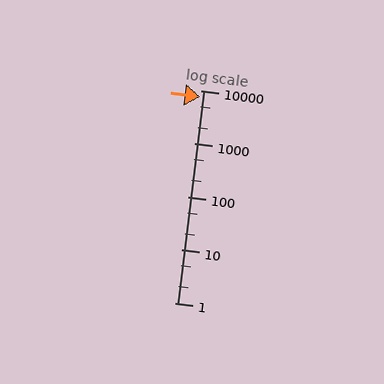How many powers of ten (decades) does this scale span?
The scale spans 4 decades, from 1 to 10000.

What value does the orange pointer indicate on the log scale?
The pointer indicates approximately 7600.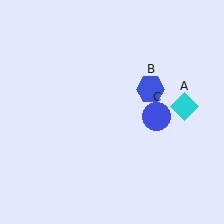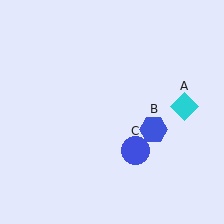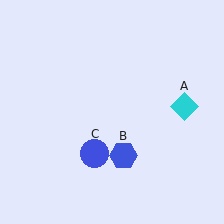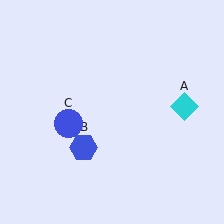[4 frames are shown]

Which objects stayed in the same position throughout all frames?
Cyan diamond (object A) remained stationary.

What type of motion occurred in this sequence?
The blue hexagon (object B), blue circle (object C) rotated clockwise around the center of the scene.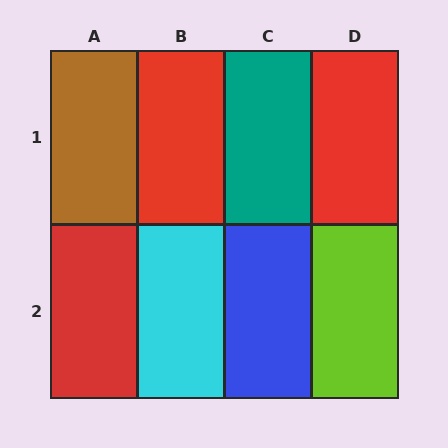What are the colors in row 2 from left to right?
Red, cyan, blue, lime.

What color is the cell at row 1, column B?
Red.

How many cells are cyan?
1 cell is cyan.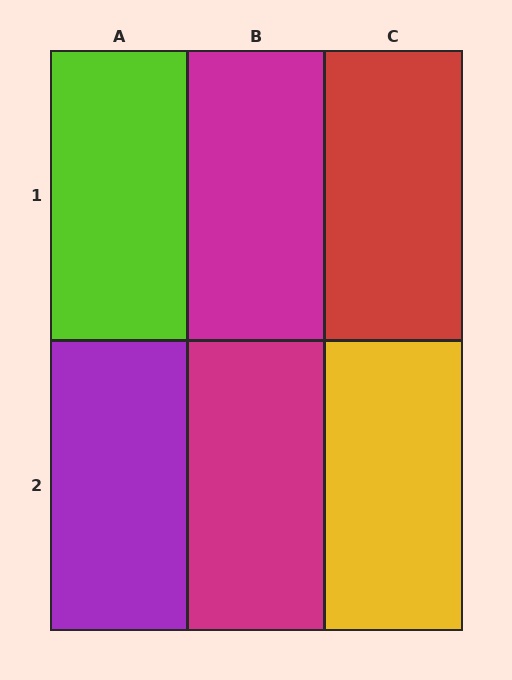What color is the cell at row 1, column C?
Red.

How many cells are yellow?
1 cell is yellow.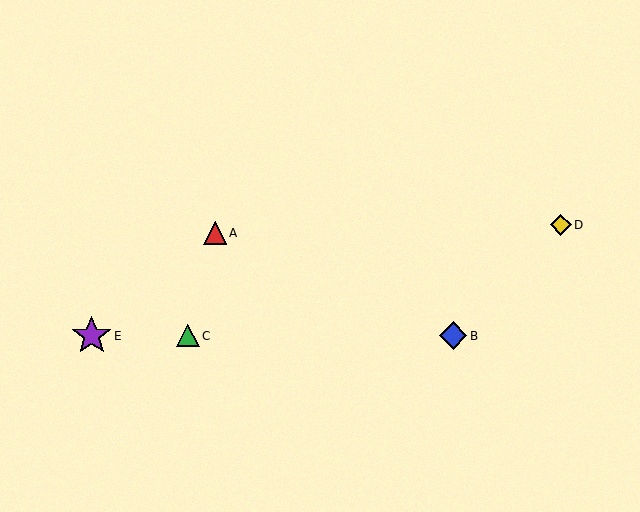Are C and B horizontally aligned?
Yes, both are at y≈336.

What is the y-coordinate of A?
Object A is at y≈233.